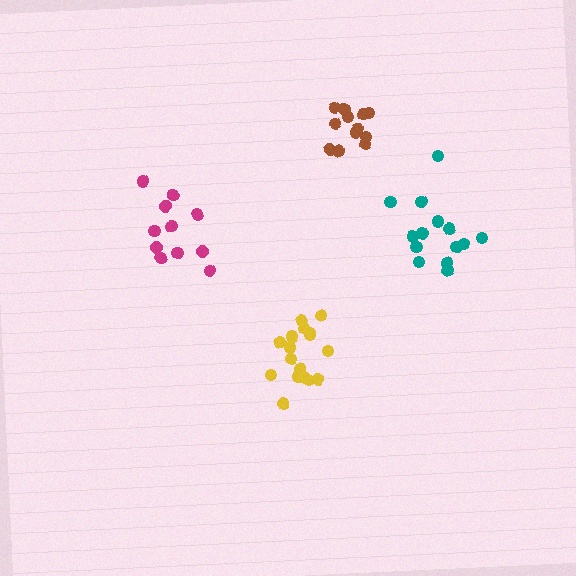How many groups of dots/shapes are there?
There are 4 groups.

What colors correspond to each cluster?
The clusters are colored: brown, yellow, magenta, teal.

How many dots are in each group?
Group 1: 13 dots, Group 2: 17 dots, Group 3: 11 dots, Group 4: 14 dots (55 total).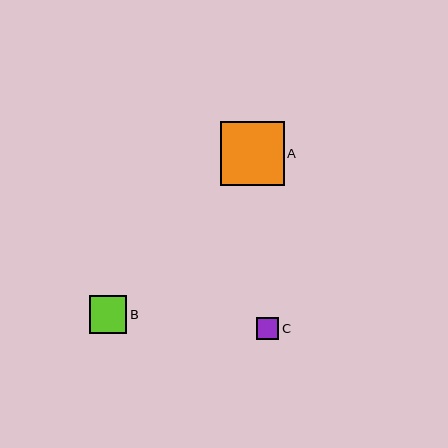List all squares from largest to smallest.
From largest to smallest: A, B, C.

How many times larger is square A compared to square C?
Square A is approximately 2.9 times the size of square C.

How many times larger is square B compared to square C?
Square B is approximately 1.7 times the size of square C.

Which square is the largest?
Square A is the largest with a size of approximately 63 pixels.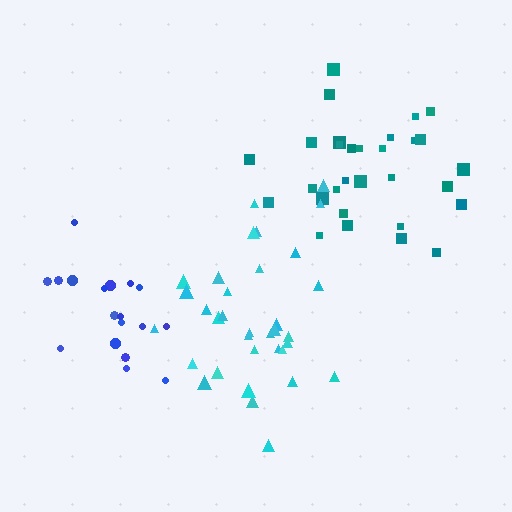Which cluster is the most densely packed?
Blue.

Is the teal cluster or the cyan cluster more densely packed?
Teal.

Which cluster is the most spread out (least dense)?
Cyan.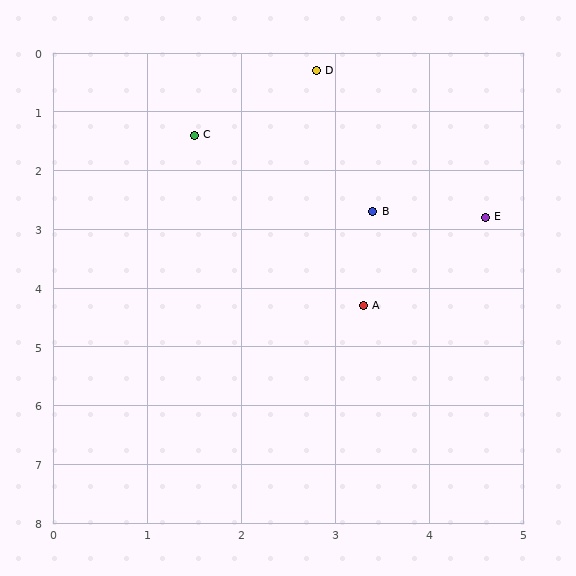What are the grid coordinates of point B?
Point B is at approximately (3.4, 2.7).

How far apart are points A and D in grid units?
Points A and D are about 4.0 grid units apart.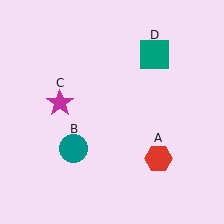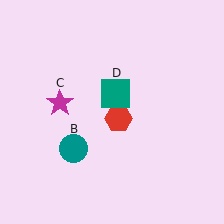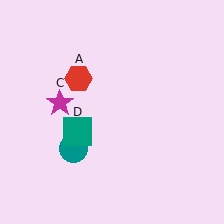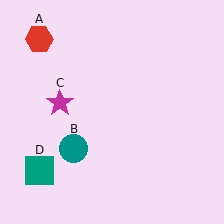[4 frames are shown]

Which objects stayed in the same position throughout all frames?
Teal circle (object B) and magenta star (object C) remained stationary.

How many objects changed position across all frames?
2 objects changed position: red hexagon (object A), teal square (object D).